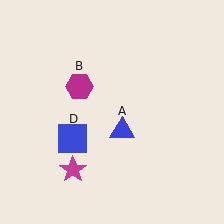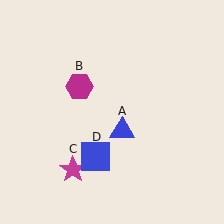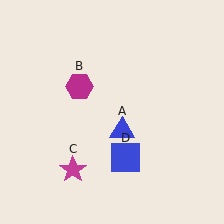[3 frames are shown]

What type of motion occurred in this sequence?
The blue square (object D) rotated counterclockwise around the center of the scene.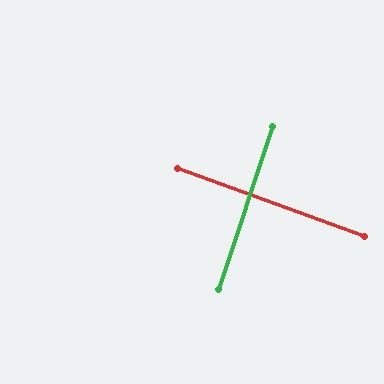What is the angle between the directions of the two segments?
Approximately 88 degrees.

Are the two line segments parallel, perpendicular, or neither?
Perpendicular — they meet at approximately 88°.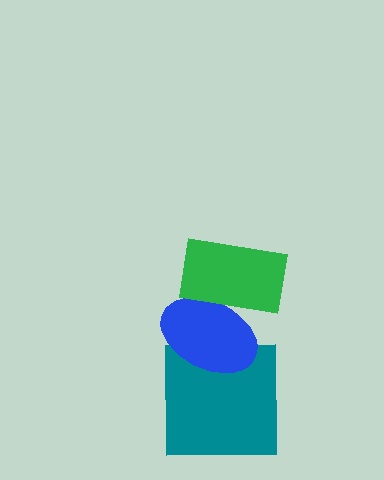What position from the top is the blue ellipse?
The blue ellipse is 2nd from the top.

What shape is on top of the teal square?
The blue ellipse is on top of the teal square.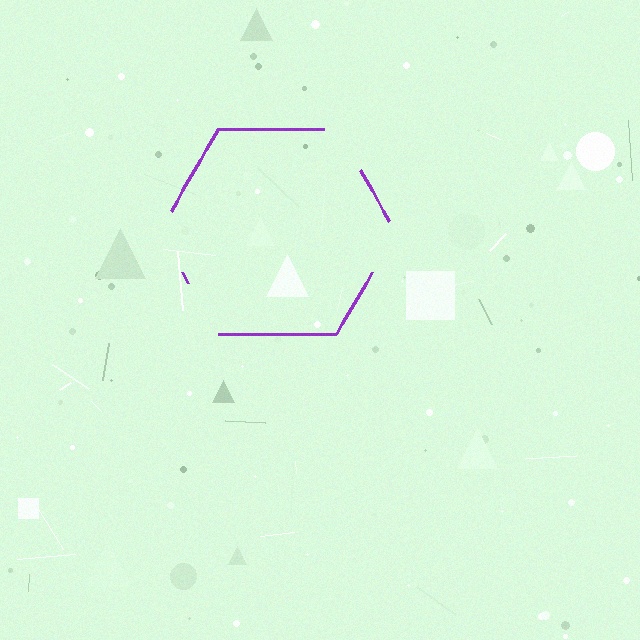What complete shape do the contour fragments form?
The contour fragments form a hexagon.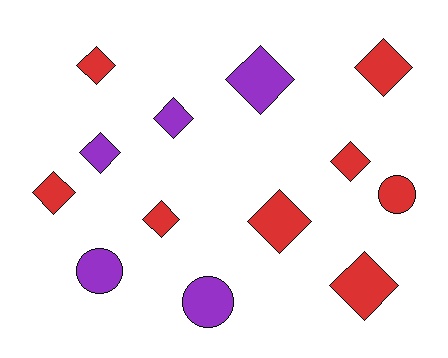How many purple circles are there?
There are 2 purple circles.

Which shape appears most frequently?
Diamond, with 10 objects.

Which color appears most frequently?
Red, with 8 objects.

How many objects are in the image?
There are 13 objects.